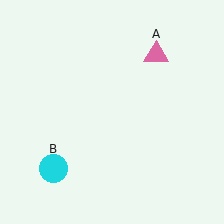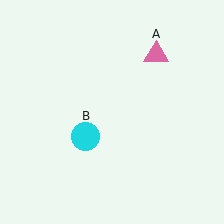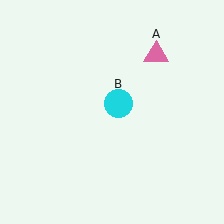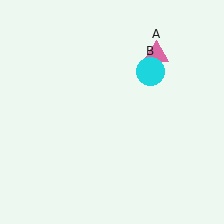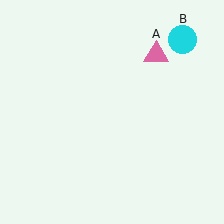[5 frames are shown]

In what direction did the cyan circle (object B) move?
The cyan circle (object B) moved up and to the right.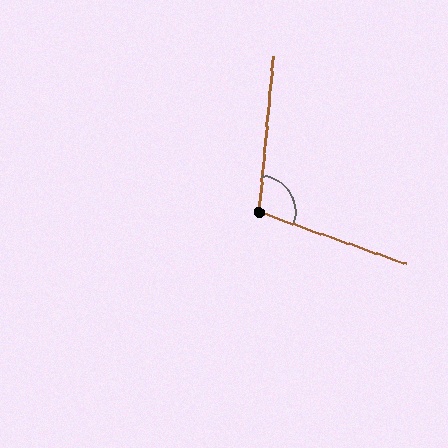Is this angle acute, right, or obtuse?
It is obtuse.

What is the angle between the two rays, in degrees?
Approximately 104 degrees.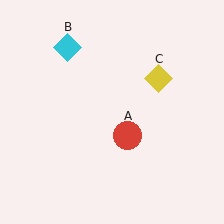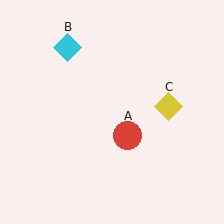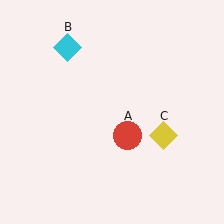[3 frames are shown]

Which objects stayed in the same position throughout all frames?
Red circle (object A) and cyan diamond (object B) remained stationary.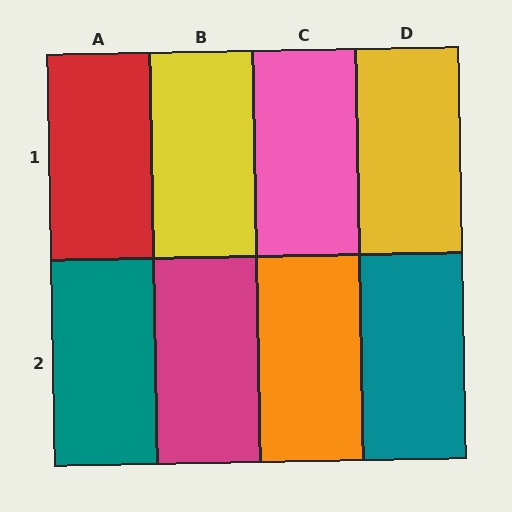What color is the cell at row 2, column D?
Teal.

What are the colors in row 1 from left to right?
Red, yellow, pink, yellow.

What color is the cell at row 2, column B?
Magenta.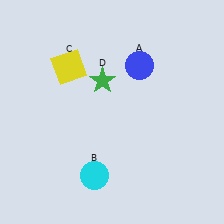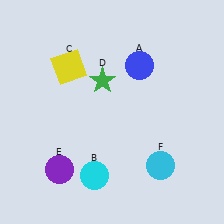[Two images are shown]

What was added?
A purple circle (E), a cyan circle (F) were added in Image 2.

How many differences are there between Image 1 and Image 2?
There are 2 differences between the two images.